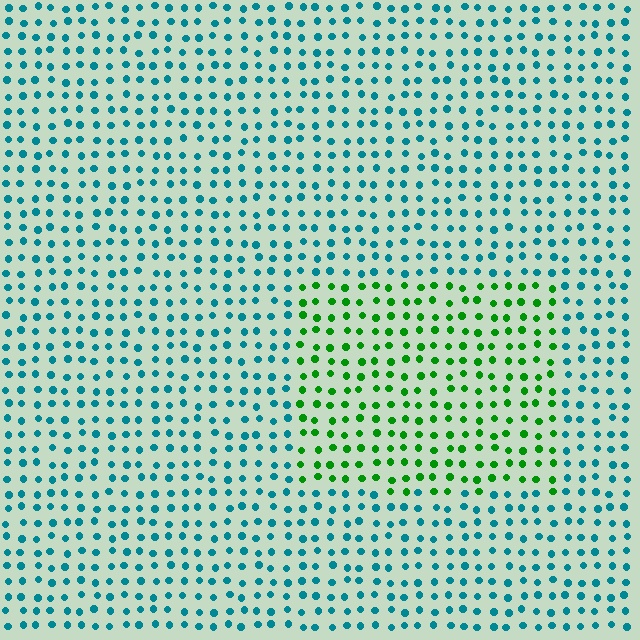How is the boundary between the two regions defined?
The boundary is defined purely by a slight shift in hue (about 63 degrees). Spacing, size, and orientation are identical on both sides.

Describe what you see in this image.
The image is filled with small teal elements in a uniform arrangement. A rectangle-shaped region is visible where the elements are tinted to a slightly different hue, forming a subtle color boundary.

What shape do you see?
I see a rectangle.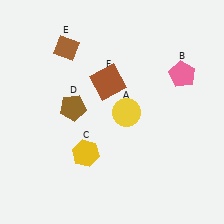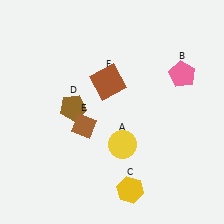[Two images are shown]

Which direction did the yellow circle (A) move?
The yellow circle (A) moved down.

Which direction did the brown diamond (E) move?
The brown diamond (E) moved down.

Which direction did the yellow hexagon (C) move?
The yellow hexagon (C) moved right.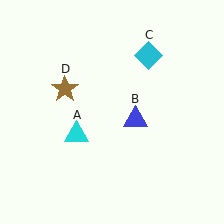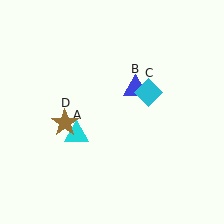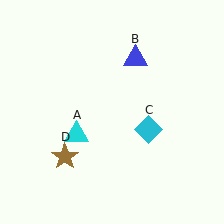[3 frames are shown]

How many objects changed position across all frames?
3 objects changed position: blue triangle (object B), cyan diamond (object C), brown star (object D).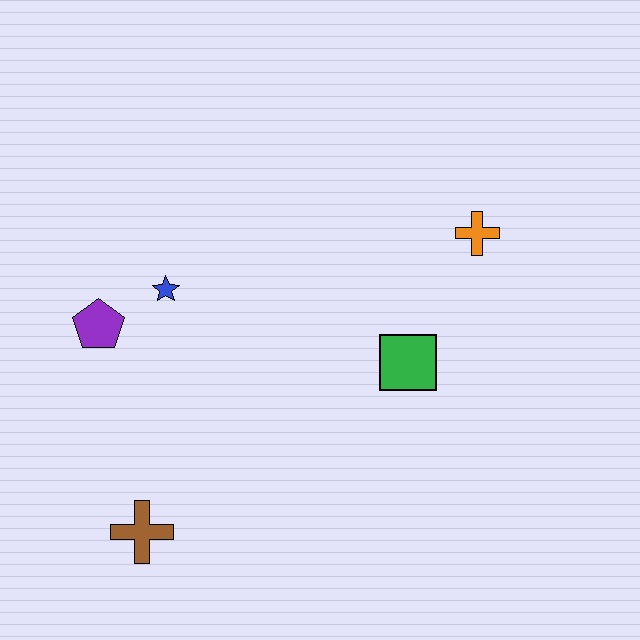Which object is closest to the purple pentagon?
The blue star is closest to the purple pentagon.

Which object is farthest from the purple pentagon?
The orange cross is farthest from the purple pentagon.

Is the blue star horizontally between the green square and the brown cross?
Yes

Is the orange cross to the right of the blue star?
Yes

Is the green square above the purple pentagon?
No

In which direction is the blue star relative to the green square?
The blue star is to the left of the green square.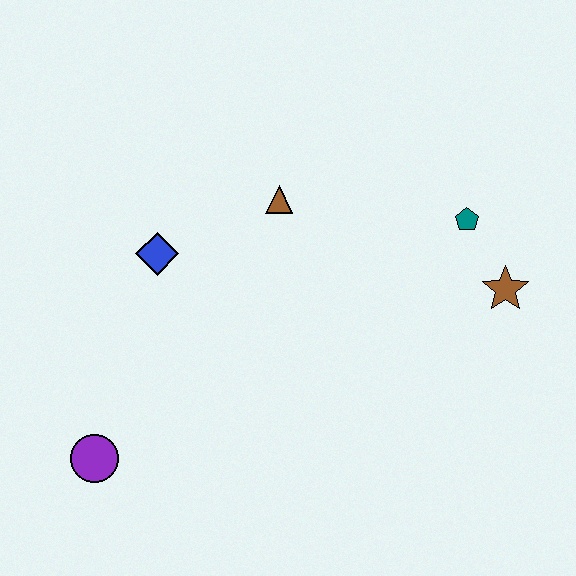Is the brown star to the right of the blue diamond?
Yes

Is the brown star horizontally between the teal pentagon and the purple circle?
No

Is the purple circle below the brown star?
Yes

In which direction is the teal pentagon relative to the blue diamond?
The teal pentagon is to the right of the blue diamond.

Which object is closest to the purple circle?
The blue diamond is closest to the purple circle.